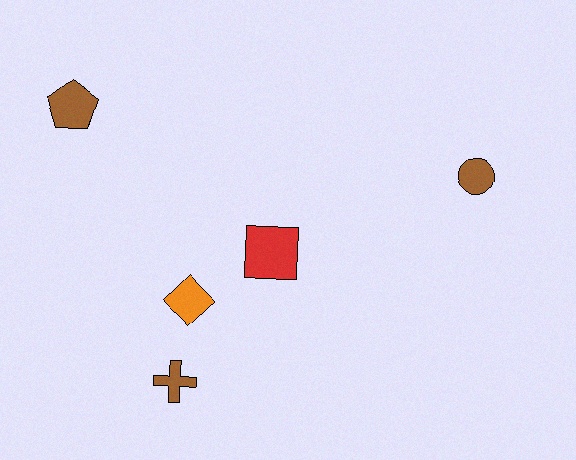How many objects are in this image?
There are 5 objects.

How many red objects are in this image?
There is 1 red object.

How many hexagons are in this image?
There are no hexagons.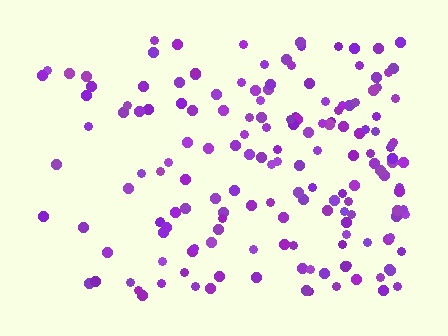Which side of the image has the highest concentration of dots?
The right.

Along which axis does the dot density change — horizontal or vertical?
Horizontal.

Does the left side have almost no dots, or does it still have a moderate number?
Still a moderate number, just noticeably fewer than the right.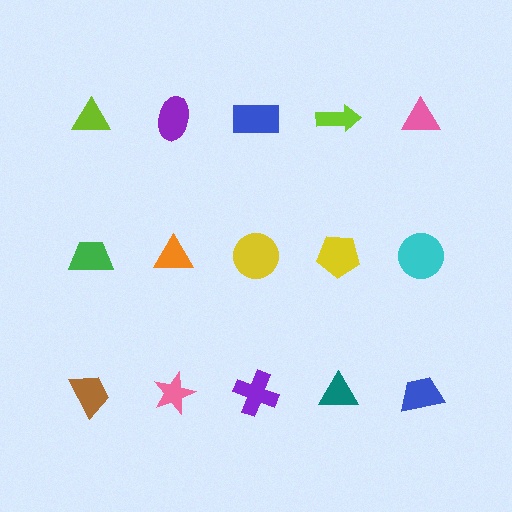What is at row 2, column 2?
An orange triangle.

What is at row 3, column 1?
A brown trapezoid.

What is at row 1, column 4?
A lime arrow.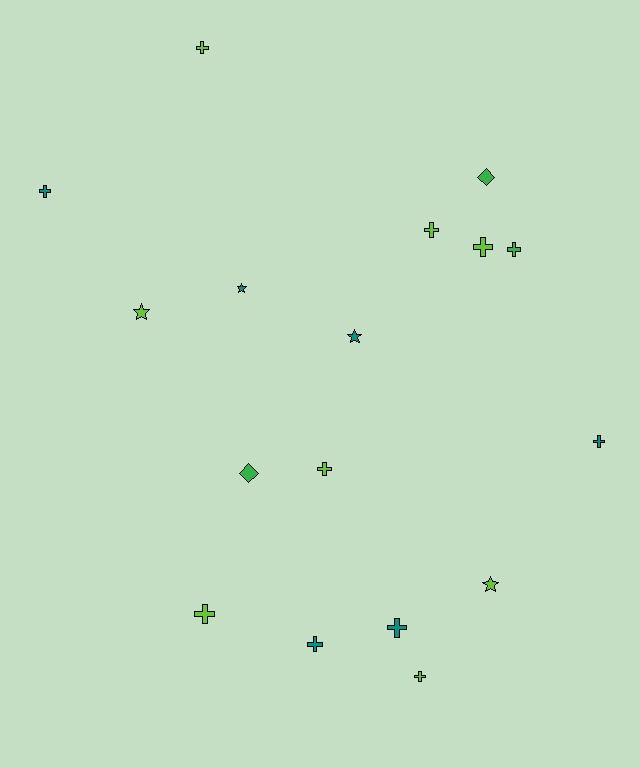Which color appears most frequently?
Lime, with 8 objects.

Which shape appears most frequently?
Cross, with 11 objects.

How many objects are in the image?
There are 17 objects.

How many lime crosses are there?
There are 6 lime crosses.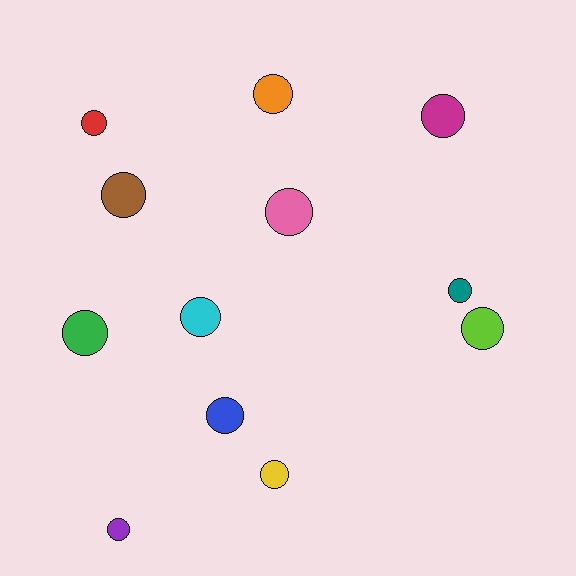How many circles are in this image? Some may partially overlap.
There are 12 circles.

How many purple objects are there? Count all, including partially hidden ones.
There is 1 purple object.